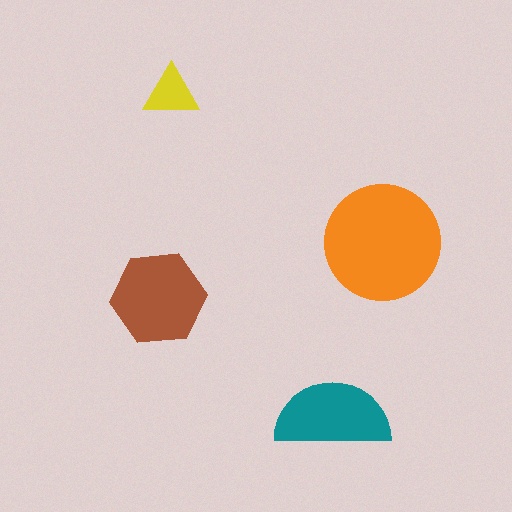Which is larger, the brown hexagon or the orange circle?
The orange circle.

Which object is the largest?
The orange circle.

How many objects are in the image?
There are 4 objects in the image.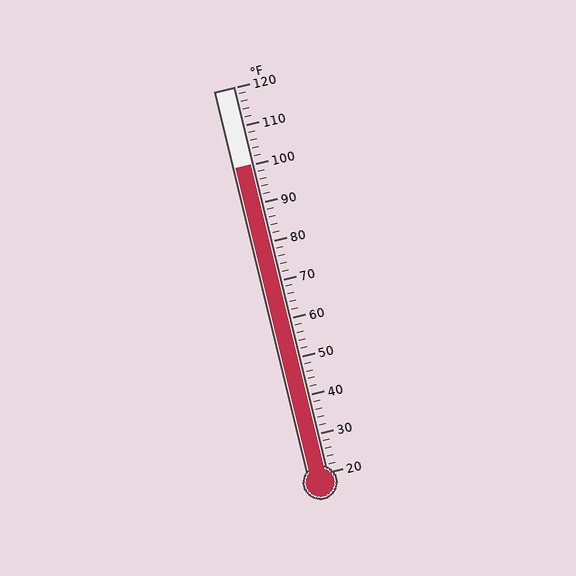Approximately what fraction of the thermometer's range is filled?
The thermometer is filled to approximately 80% of its range.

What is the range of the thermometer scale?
The thermometer scale ranges from 20°F to 120°F.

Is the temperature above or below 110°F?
The temperature is below 110°F.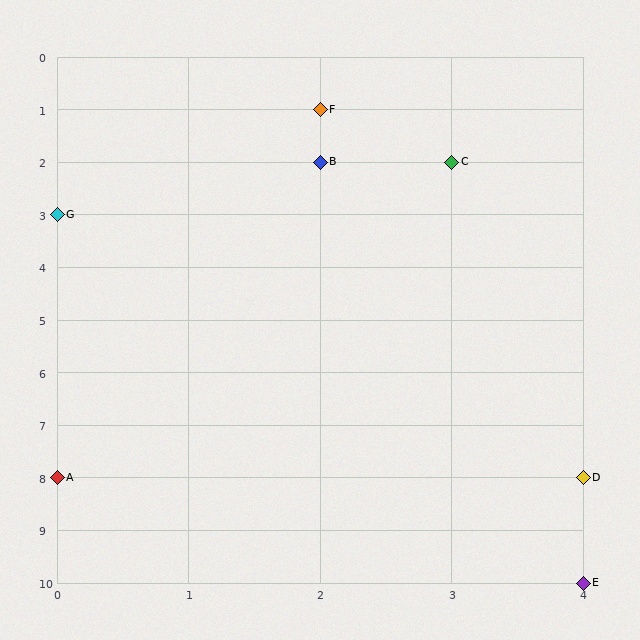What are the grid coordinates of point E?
Point E is at grid coordinates (4, 10).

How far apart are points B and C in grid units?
Points B and C are 1 column apart.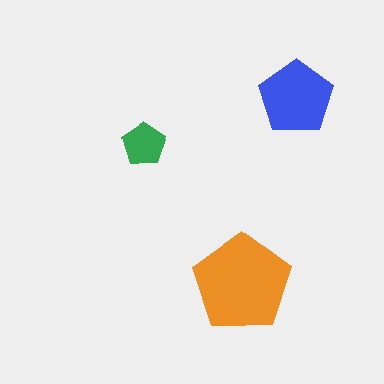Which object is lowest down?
The orange pentagon is bottommost.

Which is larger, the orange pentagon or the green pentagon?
The orange one.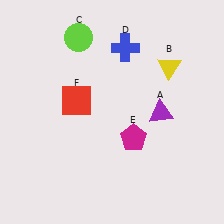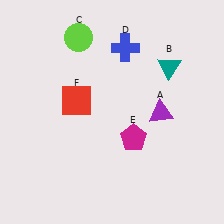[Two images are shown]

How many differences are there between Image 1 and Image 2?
There is 1 difference between the two images.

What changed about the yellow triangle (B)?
In Image 1, B is yellow. In Image 2, it changed to teal.